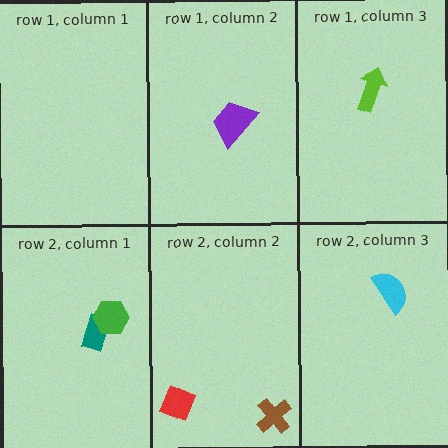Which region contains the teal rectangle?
The row 2, column 1 region.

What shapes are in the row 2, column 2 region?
The red diamond, the brown cross.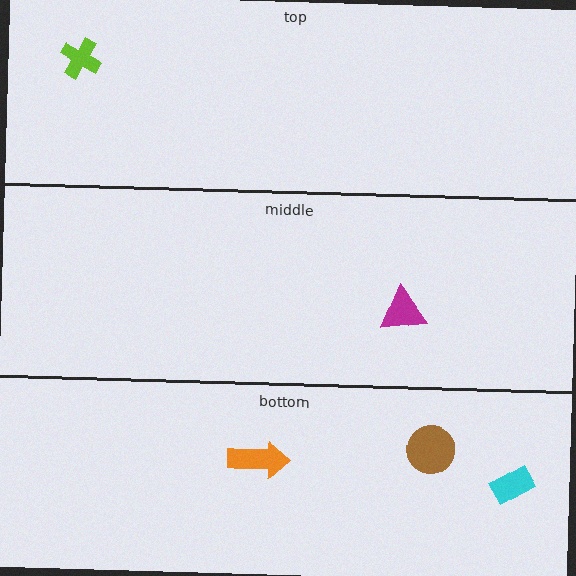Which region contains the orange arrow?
The bottom region.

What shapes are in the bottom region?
The cyan rectangle, the brown circle, the orange arrow.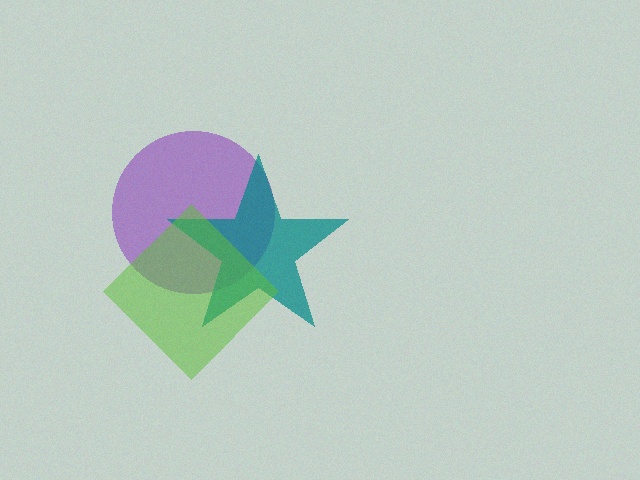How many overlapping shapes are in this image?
There are 3 overlapping shapes in the image.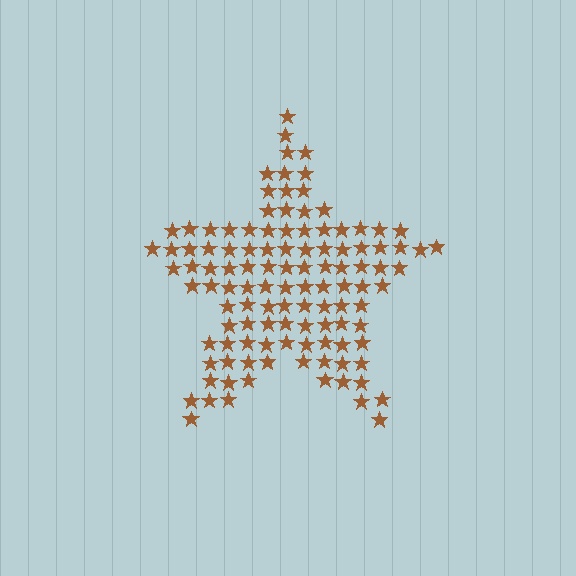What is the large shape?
The large shape is a star.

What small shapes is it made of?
It is made of small stars.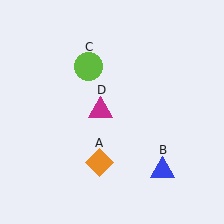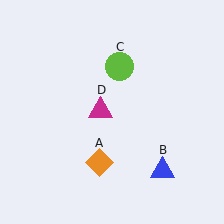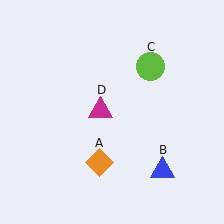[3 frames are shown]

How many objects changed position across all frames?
1 object changed position: lime circle (object C).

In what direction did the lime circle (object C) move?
The lime circle (object C) moved right.